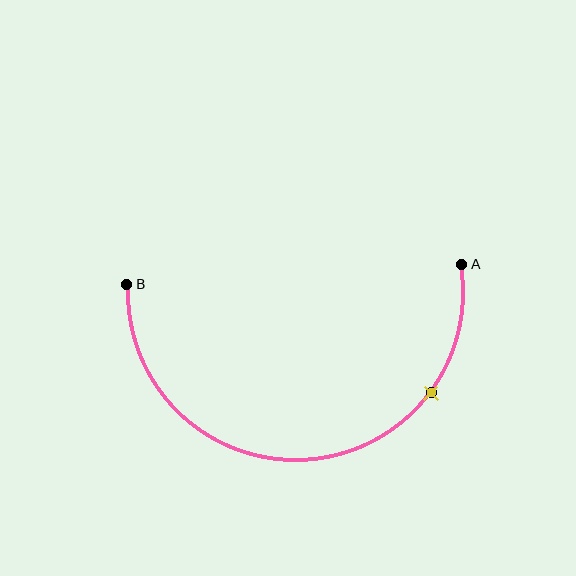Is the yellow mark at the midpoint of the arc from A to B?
No. The yellow mark lies on the arc but is closer to endpoint A. The arc midpoint would be at the point on the curve equidistant along the arc from both A and B.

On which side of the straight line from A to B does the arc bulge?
The arc bulges below the straight line connecting A and B.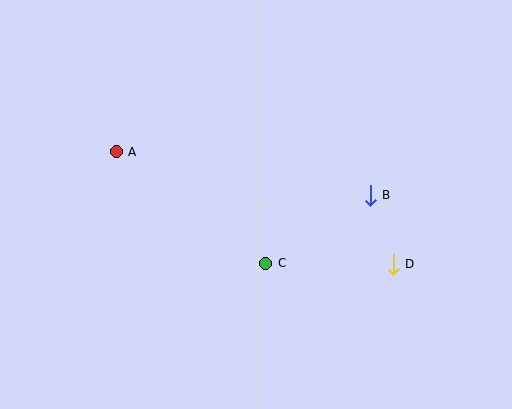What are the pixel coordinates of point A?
Point A is at (116, 152).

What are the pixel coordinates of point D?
Point D is at (393, 264).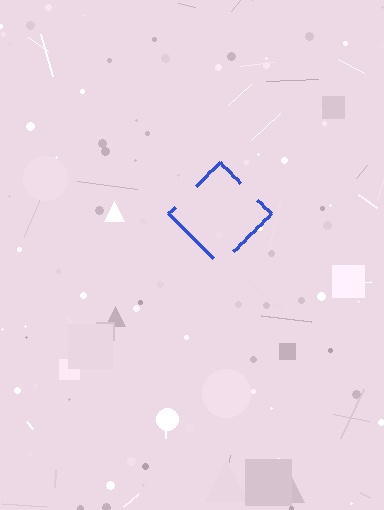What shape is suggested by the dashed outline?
The dashed outline suggests a diamond.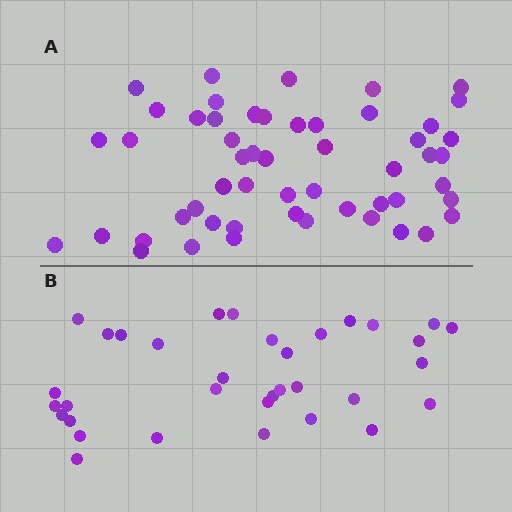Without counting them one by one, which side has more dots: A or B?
Region A (the top region) has more dots.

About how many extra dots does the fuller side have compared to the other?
Region A has approximately 20 more dots than region B.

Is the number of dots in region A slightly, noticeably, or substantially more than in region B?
Region A has substantially more. The ratio is roughly 1.6 to 1.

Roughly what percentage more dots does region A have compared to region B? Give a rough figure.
About 55% more.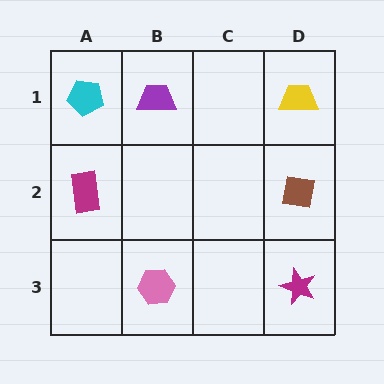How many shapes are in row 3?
2 shapes.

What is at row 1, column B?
A purple trapezoid.